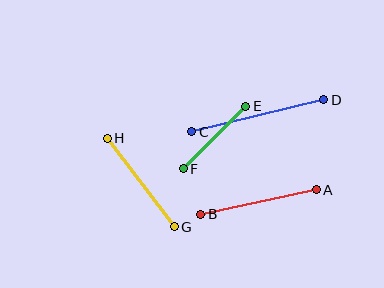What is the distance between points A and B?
The distance is approximately 118 pixels.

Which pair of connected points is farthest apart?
Points C and D are farthest apart.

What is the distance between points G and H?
The distance is approximately 111 pixels.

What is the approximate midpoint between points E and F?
The midpoint is at approximately (214, 138) pixels.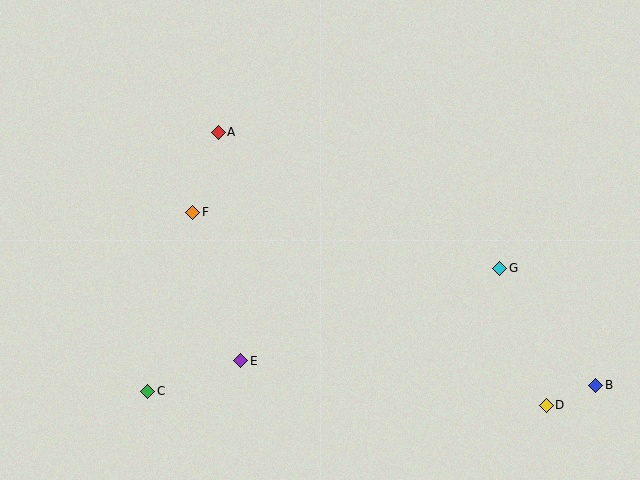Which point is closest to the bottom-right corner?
Point B is closest to the bottom-right corner.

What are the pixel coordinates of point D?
Point D is at (546, 405).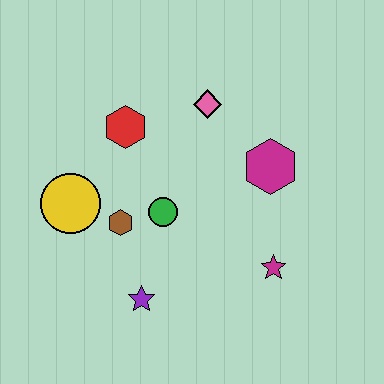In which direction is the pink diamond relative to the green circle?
The pink diamond is above the green circle.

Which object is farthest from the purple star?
The pink diamond is farthest from the purple star.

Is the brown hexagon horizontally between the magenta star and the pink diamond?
No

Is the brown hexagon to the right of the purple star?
No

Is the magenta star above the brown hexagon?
No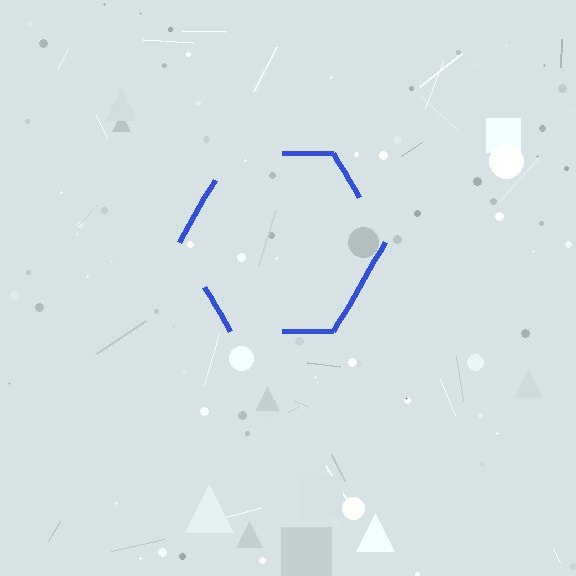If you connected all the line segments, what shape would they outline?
They would outline a hexagon.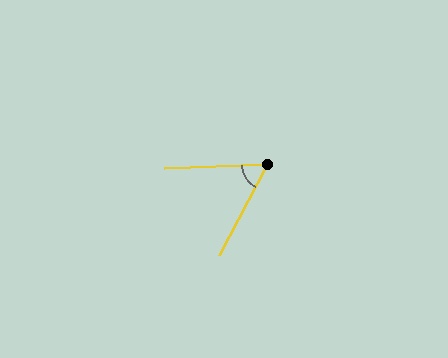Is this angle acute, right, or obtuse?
It is acute.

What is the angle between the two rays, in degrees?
Approximately 60 degrees.